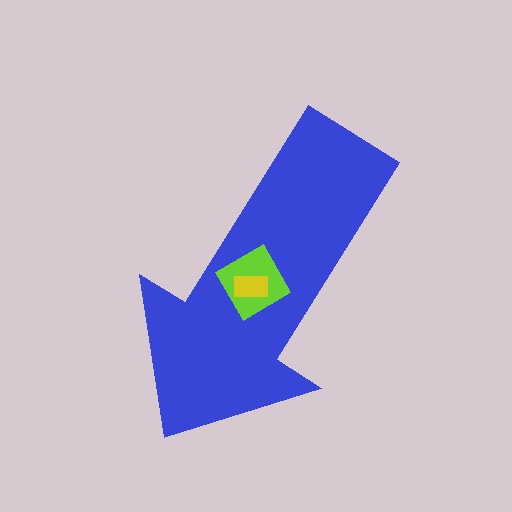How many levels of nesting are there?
3.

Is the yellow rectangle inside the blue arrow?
Yes.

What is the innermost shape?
The yellow rectangle.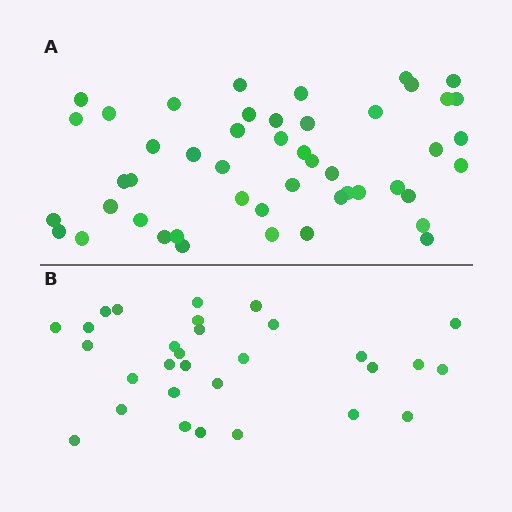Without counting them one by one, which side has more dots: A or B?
Region A (the top region) has more dots.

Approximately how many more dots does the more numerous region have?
Region A has approximately 20 more dots than region B.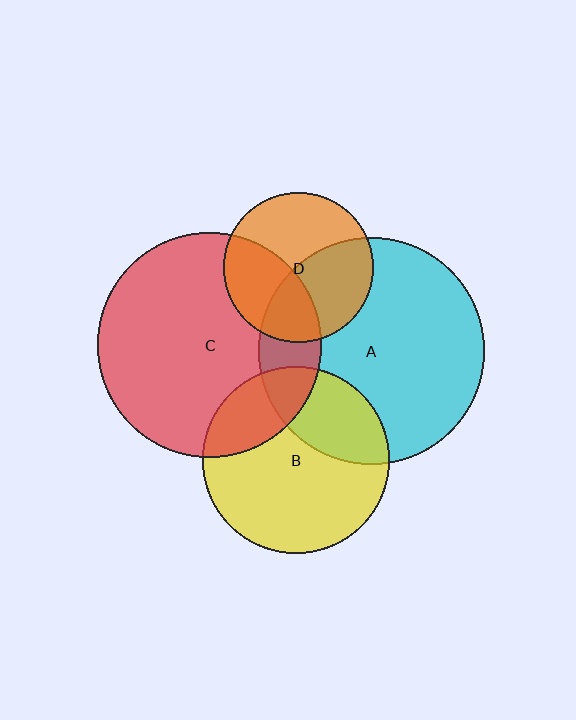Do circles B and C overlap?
Yes.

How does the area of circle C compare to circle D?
Approximately 2.2 times.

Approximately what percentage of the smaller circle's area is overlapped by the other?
Approximately 25%.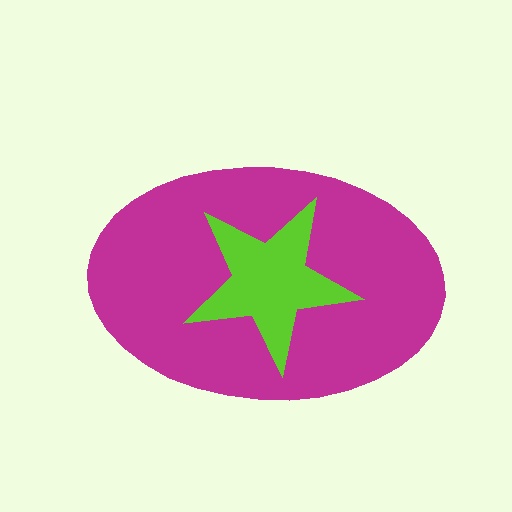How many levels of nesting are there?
2.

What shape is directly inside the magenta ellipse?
The lime star.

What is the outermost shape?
The magenta ellipse.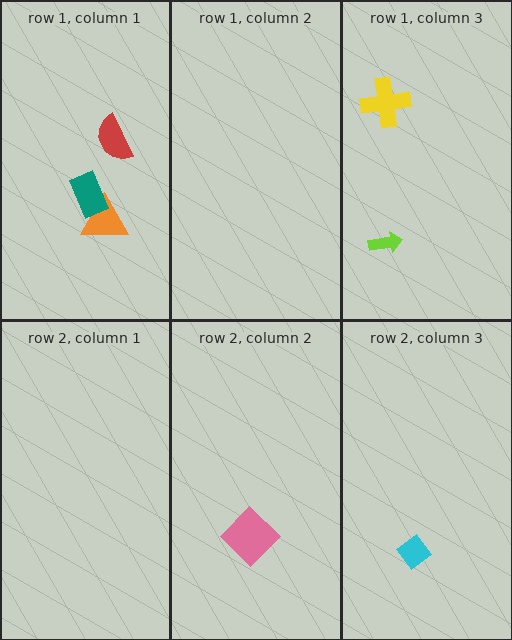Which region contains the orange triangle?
The row 1, column 1 region.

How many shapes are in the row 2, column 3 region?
1.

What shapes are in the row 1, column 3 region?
The yellow cross, the lime arrow.